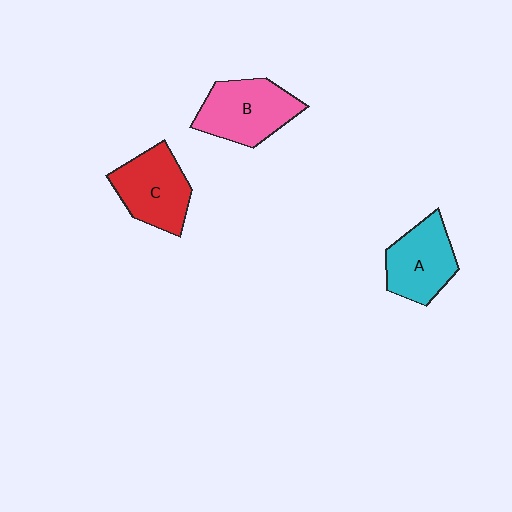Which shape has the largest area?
Shape B (pink).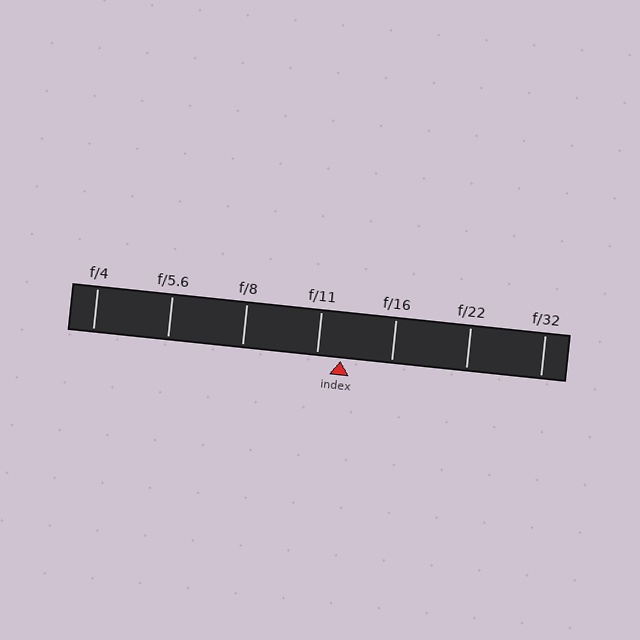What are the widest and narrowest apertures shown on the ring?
The widest aperture shown is f/4 and the narrowest is f/32.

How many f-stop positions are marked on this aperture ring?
There are 7 f-stop positions marked.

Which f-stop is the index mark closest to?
The index mark is closest to f/11.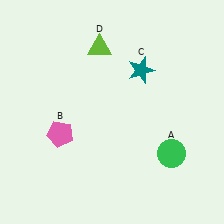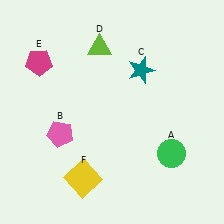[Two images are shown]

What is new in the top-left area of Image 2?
A magenta pentagon (E) was added in the top-left area of Image 2.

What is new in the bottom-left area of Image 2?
A yellow square (F) was added in the bottom-left area of Image 2.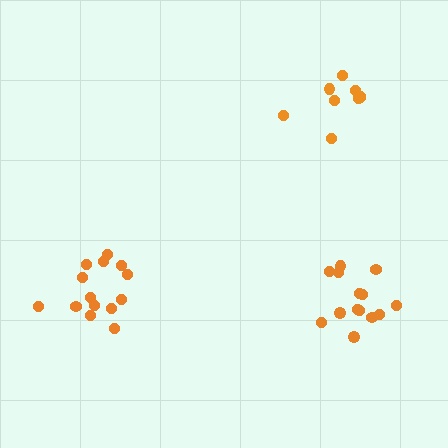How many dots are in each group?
Group 1: 14 dots, Group 2: 14 dots, Group 3: 10 dots (38 total).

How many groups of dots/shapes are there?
There are 3 groups.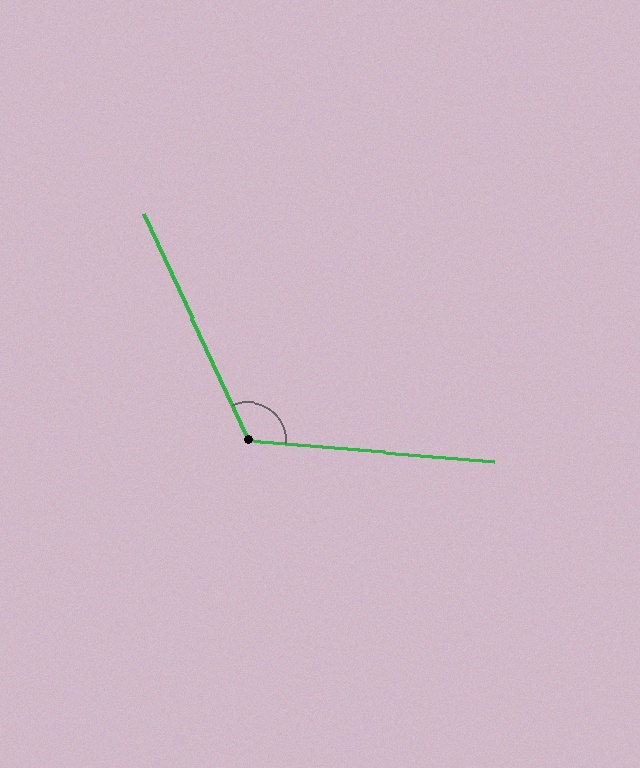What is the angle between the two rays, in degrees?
Approximately 120 degrees.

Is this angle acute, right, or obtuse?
It is obtuse.